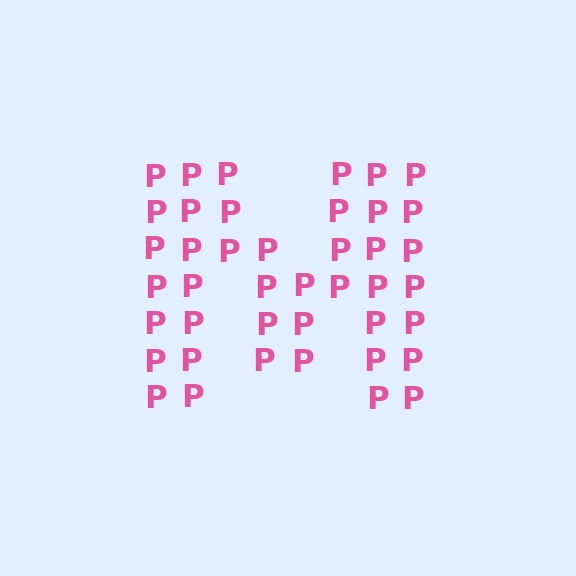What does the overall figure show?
The overall figure shows the letter M.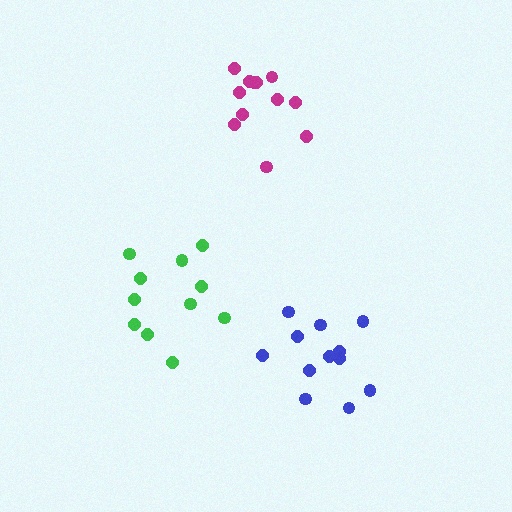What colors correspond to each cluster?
The clusters are colored: blue, green, magenta.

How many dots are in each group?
Group 1: 12 dots, Group 2: 11 dots, Group 3: 12 dots (35 total).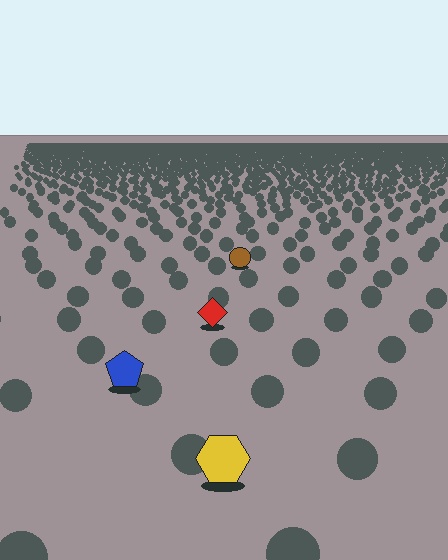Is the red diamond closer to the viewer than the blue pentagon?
No. The blue pentagon is closer — you can tell from the texture gradient: the ground texture is coarser near it.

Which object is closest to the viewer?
The yellow hexagon is closest. The texture marks near it are larger and more spread out.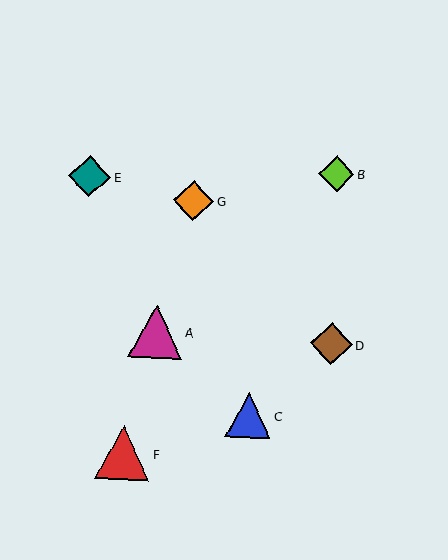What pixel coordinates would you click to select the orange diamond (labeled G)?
Click at (194, 201) to select the orange diamond G.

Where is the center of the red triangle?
The center of the red triangle is at (123, 453).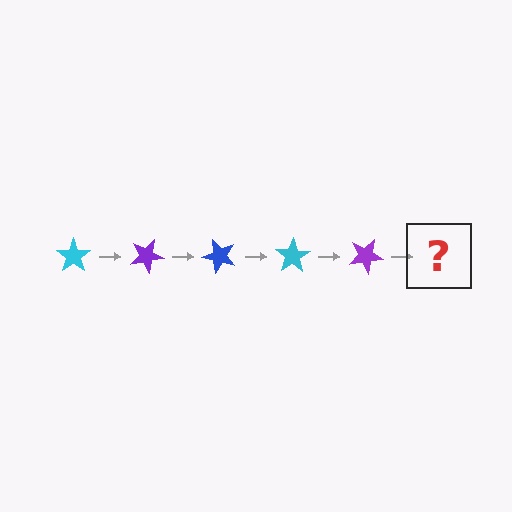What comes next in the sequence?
The next element should be a blue star, rotated 125 degrees from the start.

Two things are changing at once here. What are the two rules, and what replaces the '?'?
The two rules are that it rotates 25 degrees each step and the color cycles through cyan, purple, and blue. The '?' should be a blue star, rotated 125 degrees from the start.